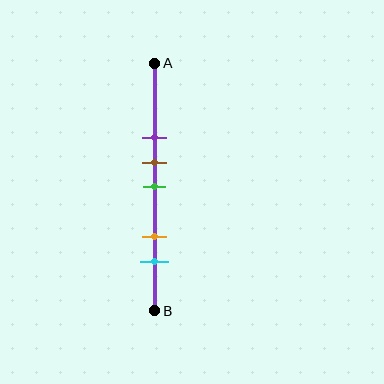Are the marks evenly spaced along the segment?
No, the marks are not evenly spaced.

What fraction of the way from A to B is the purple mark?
The purple mark is approximately 30% (0.3) of the way from A to B.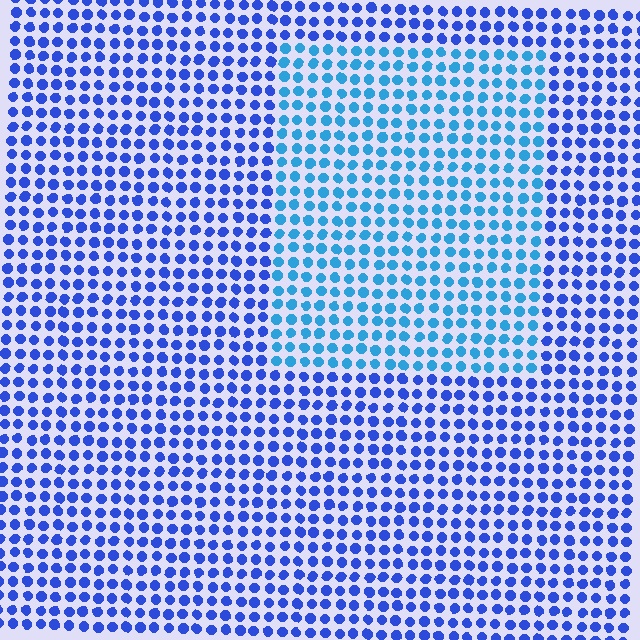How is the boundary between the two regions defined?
The boundary is defined purely by a slight shift in hue (about 30 degrees). Spacing, size, and orientation are identical on both sides.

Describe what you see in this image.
The image is filled with small blue elements in a uniform arrangement. A rectangle-shaped region is visible where the elements are tinted to a slightly different hue, forming a subtle color boundary.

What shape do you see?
I see a rectangle.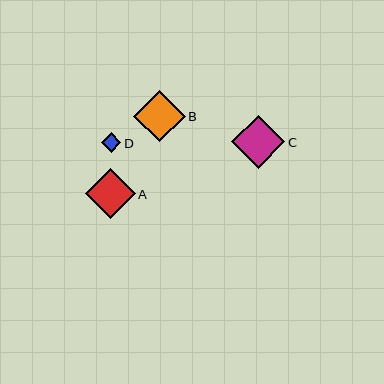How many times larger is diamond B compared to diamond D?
Diamond B is approximately 2.6 times the size of diamond D.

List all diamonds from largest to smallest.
From largest to smallest: C, B, A, D.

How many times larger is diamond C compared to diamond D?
Diamond C is approximately 2.7 times the size of diamond D.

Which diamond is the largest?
Diamond C is the largest with a size of approximately 53 pixels.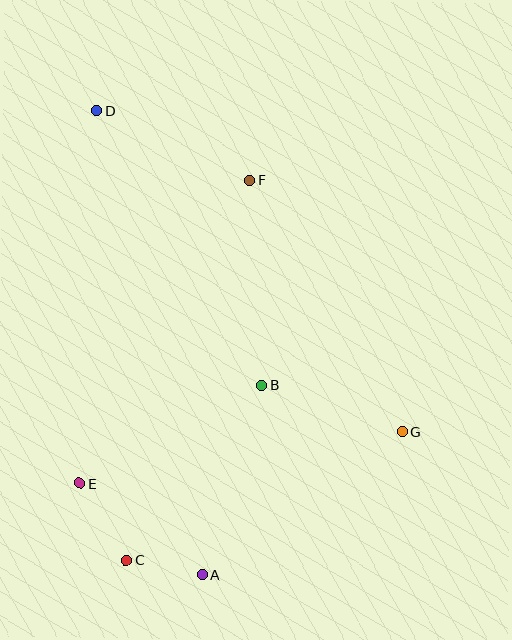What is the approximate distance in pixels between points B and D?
The distance between B and D is approximately 321 pixels.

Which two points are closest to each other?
Points A and C are closest to each other.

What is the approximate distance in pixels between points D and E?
The distance between D and E is approximately 373 pixels.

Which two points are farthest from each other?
Points A and D are farthest from each other.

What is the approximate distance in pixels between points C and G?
The distance between C and G is approximately 305 pixels.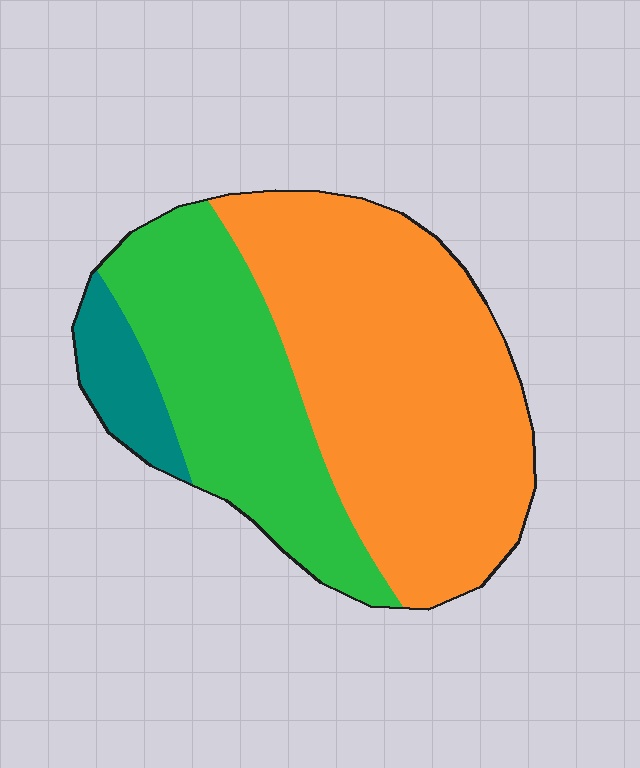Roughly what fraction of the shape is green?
Green takes up about one third (1/3) of the shape.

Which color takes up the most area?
Orange, at roughly 55%.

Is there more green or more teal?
Green.